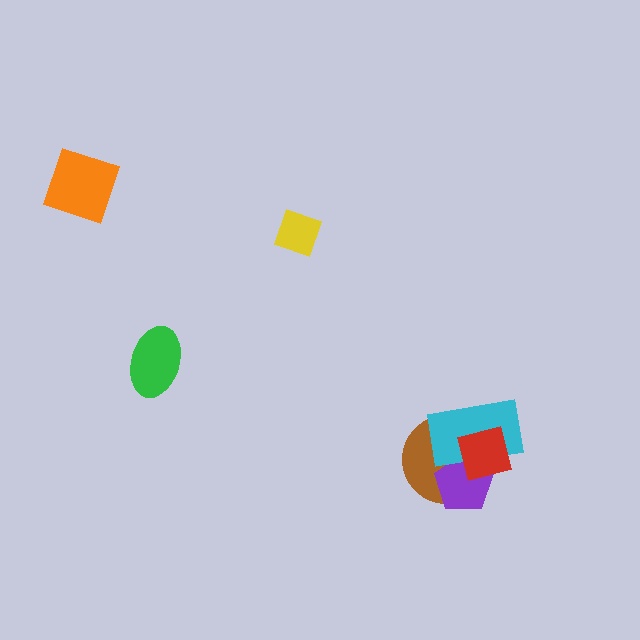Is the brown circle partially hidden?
Yes, it is partially covered by another shape.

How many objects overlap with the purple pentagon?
3 objects overlap with the purple pentagon.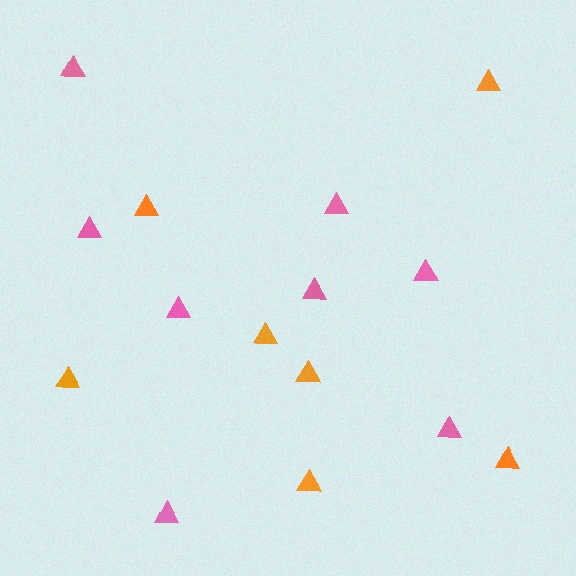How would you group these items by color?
There are 2 groups: one group of pink triangles (8) and one group of orange triangles (7).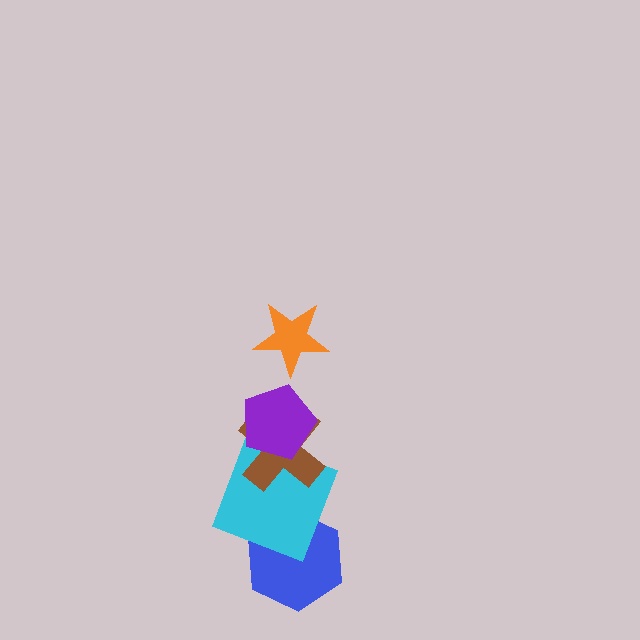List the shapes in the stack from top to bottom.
From top to bottom: the orange star, the purple pentagon, the brown cross, the cyan square, the blue hexagon.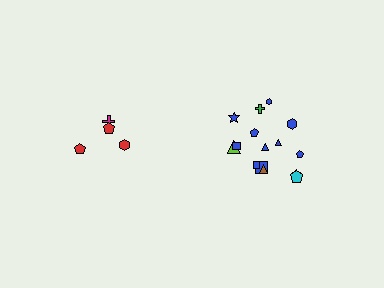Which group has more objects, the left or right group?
The right group.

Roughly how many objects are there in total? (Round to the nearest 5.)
Roughly 20 objects in total.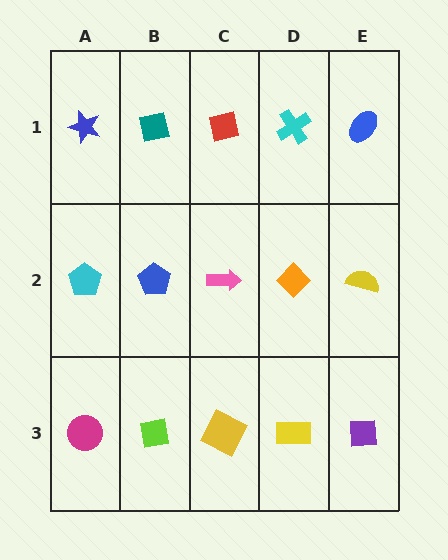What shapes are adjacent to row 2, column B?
A teal square (row 1, column B), a lime square (row 3, column B), a cyan pentagon (row 2, column A), a pink arrow (row 2, column C).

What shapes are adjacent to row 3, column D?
An orange diamond (row 2, column D), a yellow square (row 3, column C), a purple square (row 3, column E).